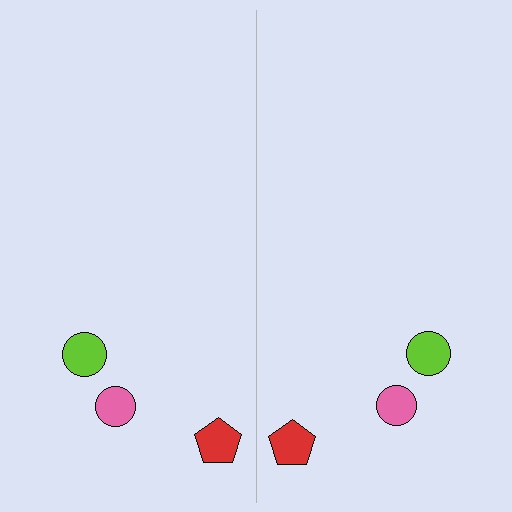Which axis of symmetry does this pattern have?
The pattern has a vertical axis of symmetry running through the center of the image.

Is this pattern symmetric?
Yes, this pattern has bilateral (reflection) symmetry.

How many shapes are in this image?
There are 6 shapes in this image.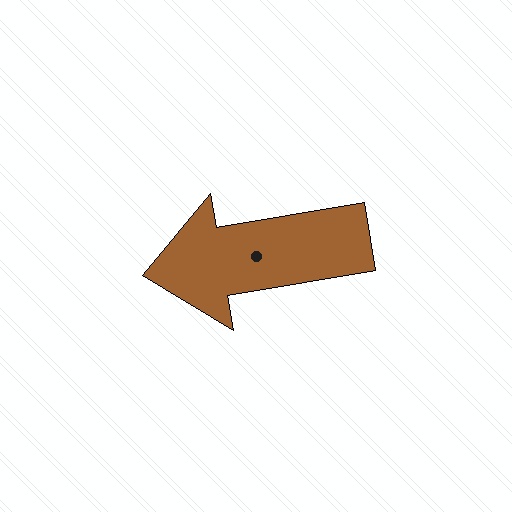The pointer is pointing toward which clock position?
Roughly 9 o'clock.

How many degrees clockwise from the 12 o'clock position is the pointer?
Approximately 260 degrees.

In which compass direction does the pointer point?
West.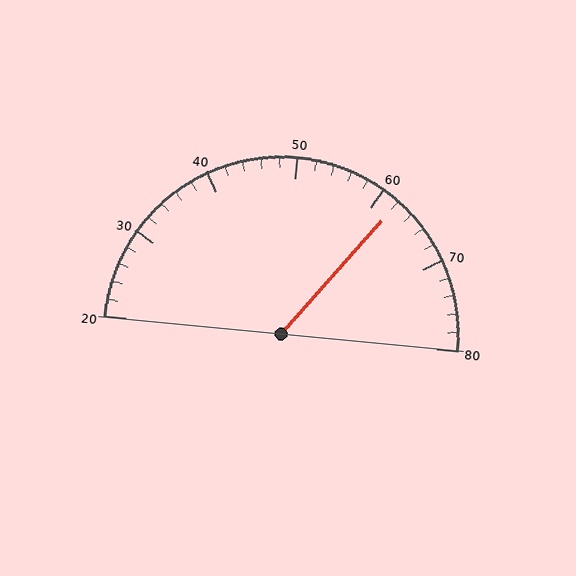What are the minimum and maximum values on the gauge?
The gauge ranges from 20 to 80.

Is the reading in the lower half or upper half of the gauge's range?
The reading is in the upper half of the range (20 to 80).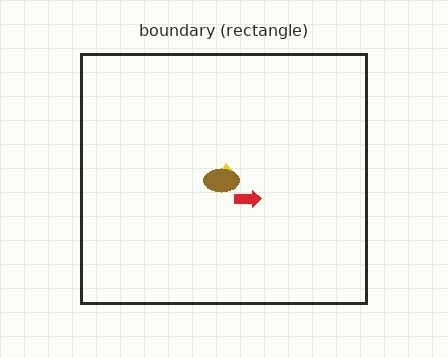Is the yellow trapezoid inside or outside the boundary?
Inside.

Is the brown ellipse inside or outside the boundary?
Inside.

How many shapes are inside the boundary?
3 inside, 0 outside.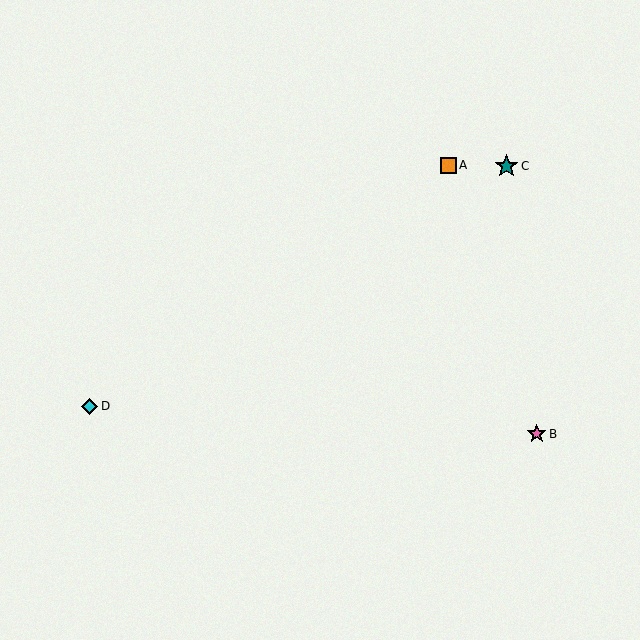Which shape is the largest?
The teal star (labeled C) is the largest.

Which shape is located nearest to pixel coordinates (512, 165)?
The teal star (labeled C) at (507, 166) is nearest to that location.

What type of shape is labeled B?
Shape B is a pink star.